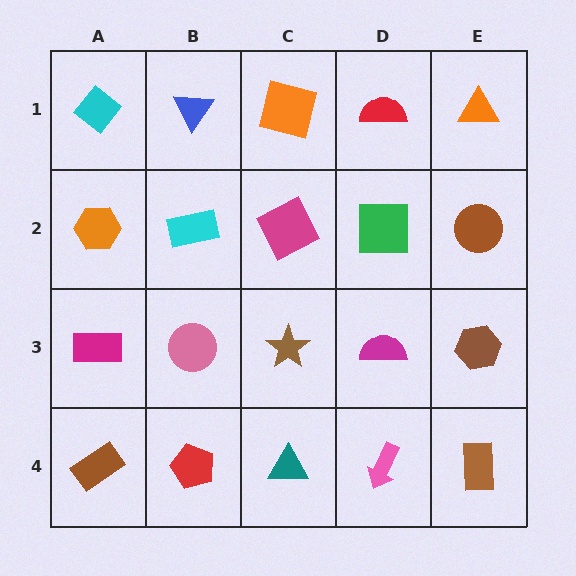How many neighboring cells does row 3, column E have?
3.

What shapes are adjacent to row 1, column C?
A magenta square (row 2, column C), a blue triangle (row 1, column B), a red semicircle (row 1, column D).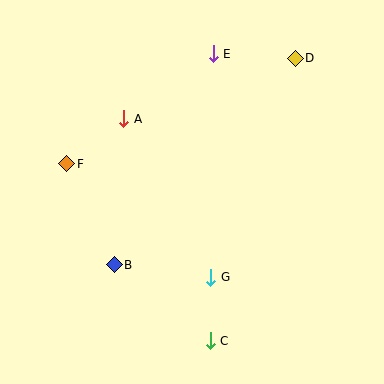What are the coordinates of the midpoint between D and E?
The midpoint between D and E is at (254, 56).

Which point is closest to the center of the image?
Point G at (211, 277) is closest to the center.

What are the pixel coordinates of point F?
Point F is at (67, 164).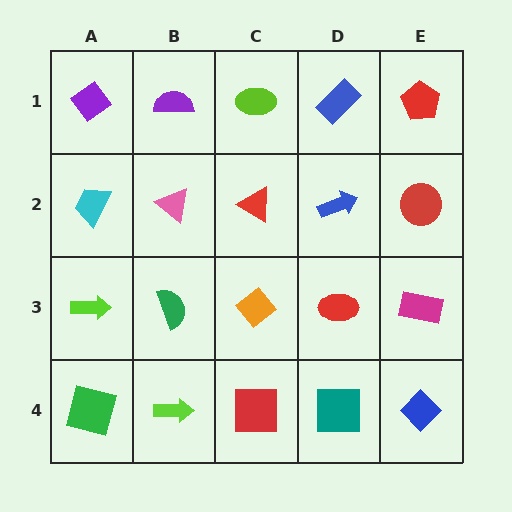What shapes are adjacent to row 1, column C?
A red triangle (row 2, column C), a purple semicircle (row 1, column B), a blue rectangle (row 1, column D).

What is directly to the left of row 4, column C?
A lime arrow.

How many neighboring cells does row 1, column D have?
3.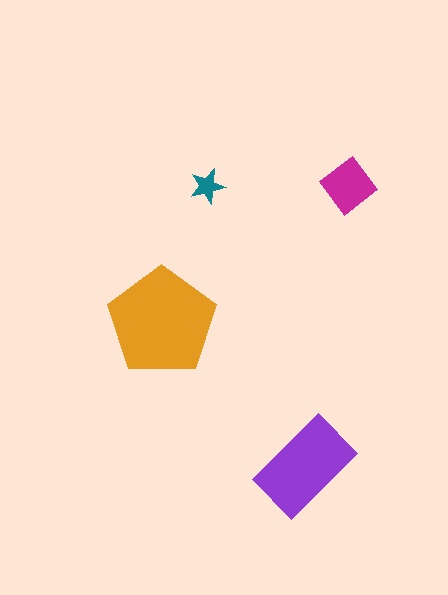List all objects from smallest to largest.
The teal star, the magenta diamond, the purple rectangle, the orange pentagon.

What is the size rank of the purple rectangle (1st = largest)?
2nd.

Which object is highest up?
The magenta diamond is topmost.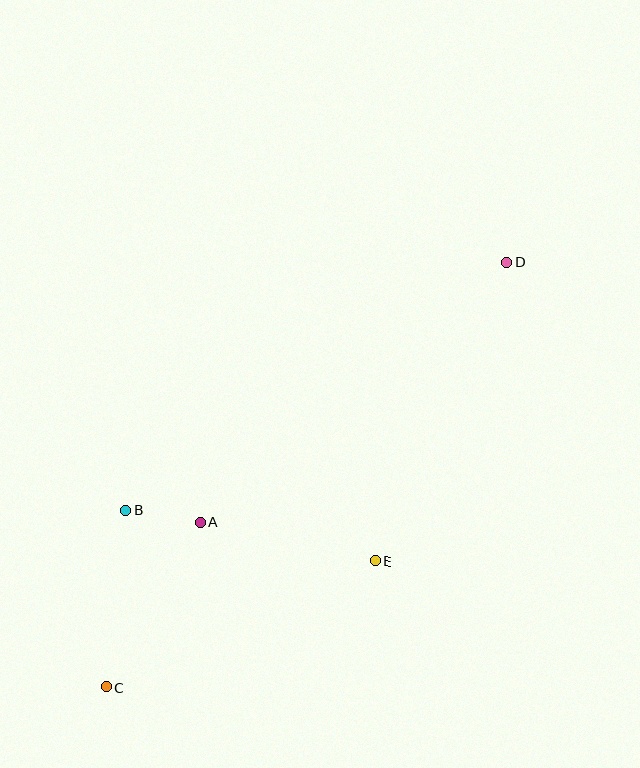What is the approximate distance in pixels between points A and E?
The distance between A and E is approximately 179 pixels.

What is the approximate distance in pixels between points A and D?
The distance between A and D is approximately 402 pixels.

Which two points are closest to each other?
Points A and B are closest to each other.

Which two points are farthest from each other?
Points C and D are farthest from each other.